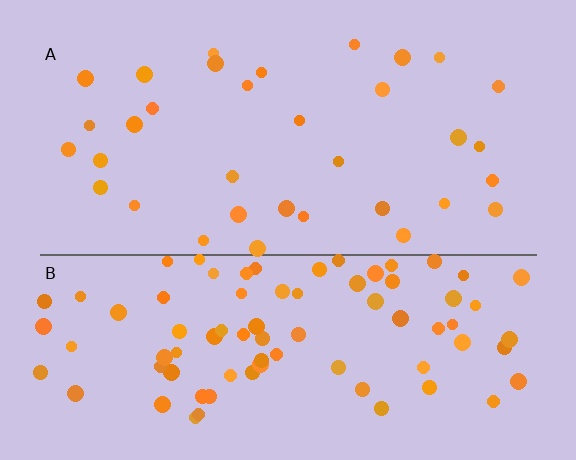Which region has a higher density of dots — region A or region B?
B (the bottom).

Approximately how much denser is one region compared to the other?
Approximately 2.5× — region B over region A.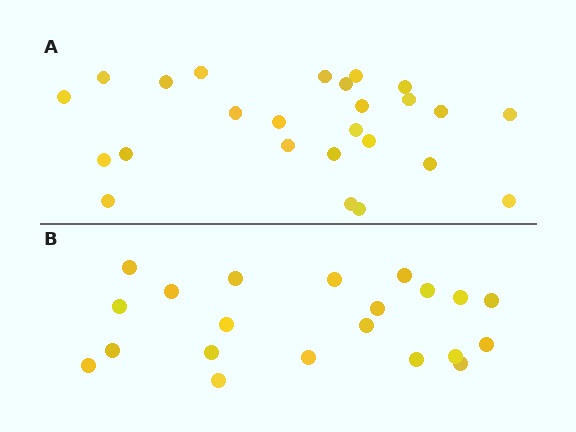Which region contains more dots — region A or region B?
Region A (the top region) has more dots.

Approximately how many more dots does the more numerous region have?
Region A has about 4 more dots than region B.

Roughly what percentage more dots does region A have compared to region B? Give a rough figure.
About 20% more.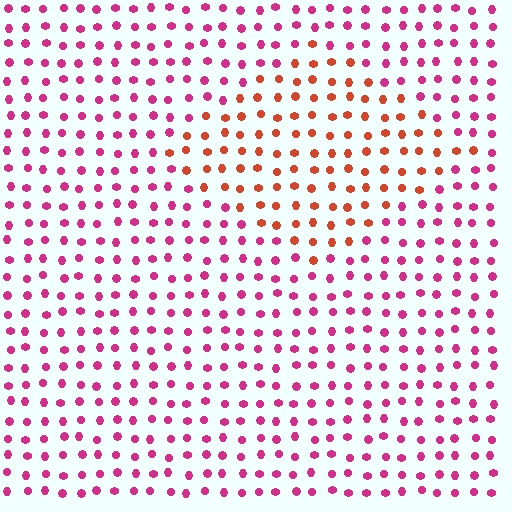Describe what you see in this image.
The image is filled with small magenta elements in a uniform arrangement. A diamond-shaped region is visible where the elements are tinted to a slightly different hue, forming a subtle color boundary.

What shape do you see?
I see a diamond.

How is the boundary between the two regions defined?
The boundary is defined purely by a slight shift in hue (about 43 degrees). Spacing, size, and orientation are identical on both sides.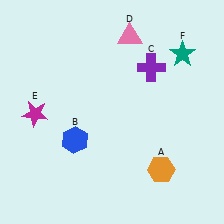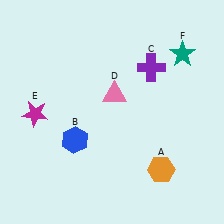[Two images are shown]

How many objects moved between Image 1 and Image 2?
1 object moved between the two images.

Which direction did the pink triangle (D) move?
The pink triangle (D) moved down.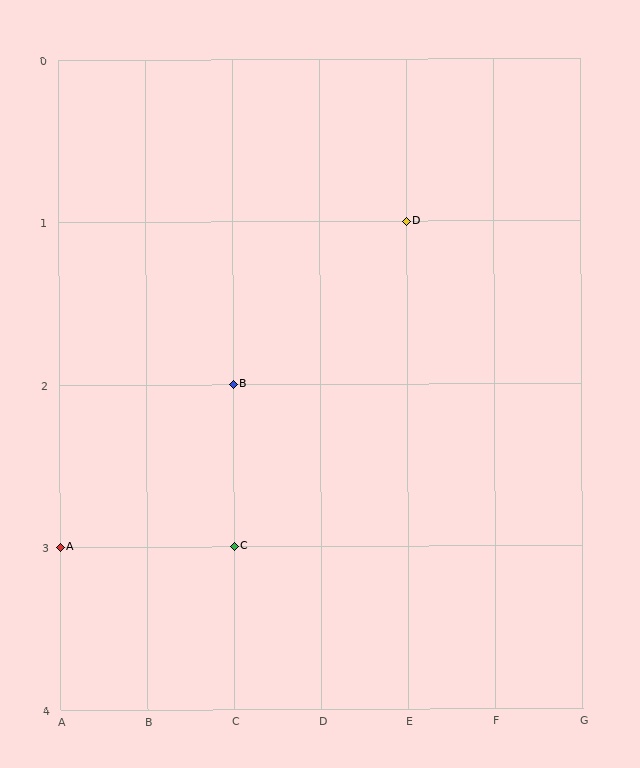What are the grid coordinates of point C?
Point C is at grid coordinates (C, 3).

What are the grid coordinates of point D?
Point D is at grid coordinates (E, 1).